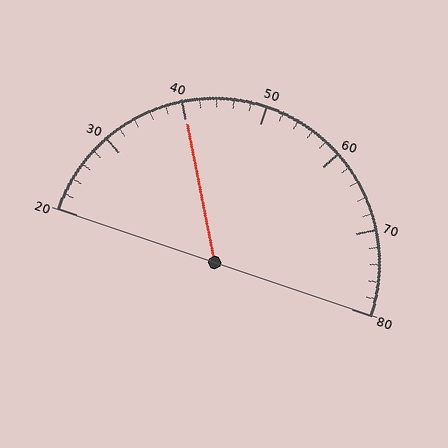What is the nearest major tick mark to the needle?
The nearest major tick mark is 40.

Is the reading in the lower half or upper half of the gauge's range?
The reading is in the lower half of the range (20 to 80).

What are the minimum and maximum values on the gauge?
The gauge ranges from 20 to 80.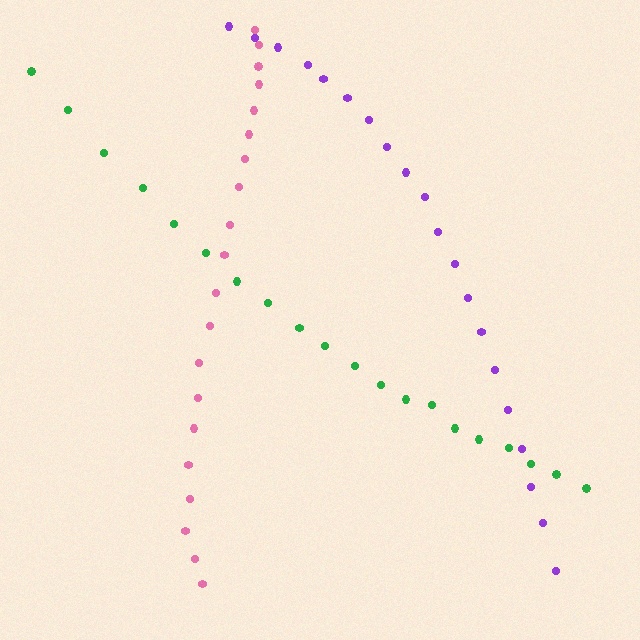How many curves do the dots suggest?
There are 3 distinct paths.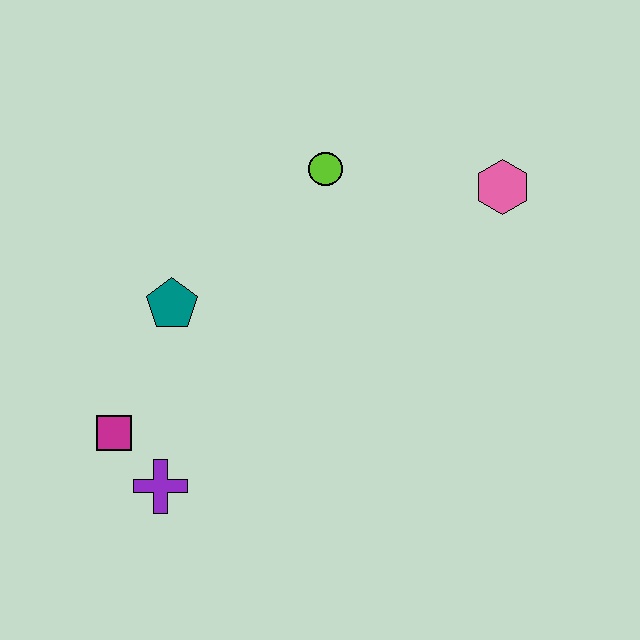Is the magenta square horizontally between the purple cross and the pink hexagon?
No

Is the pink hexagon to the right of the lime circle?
Yes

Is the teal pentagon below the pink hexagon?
Yes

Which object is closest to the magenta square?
The purple cross is closest to the magenta square.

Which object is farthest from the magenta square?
The pink hexagon is farthest from the magenta square.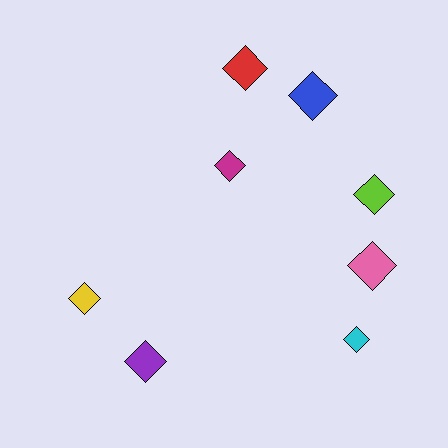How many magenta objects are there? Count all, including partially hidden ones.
There is 1 magenta object.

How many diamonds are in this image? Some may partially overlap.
There are 8 diamonds.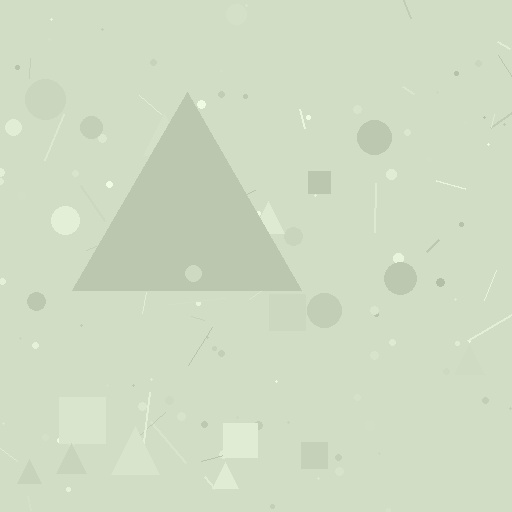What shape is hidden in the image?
A triangle is hidden in the image.